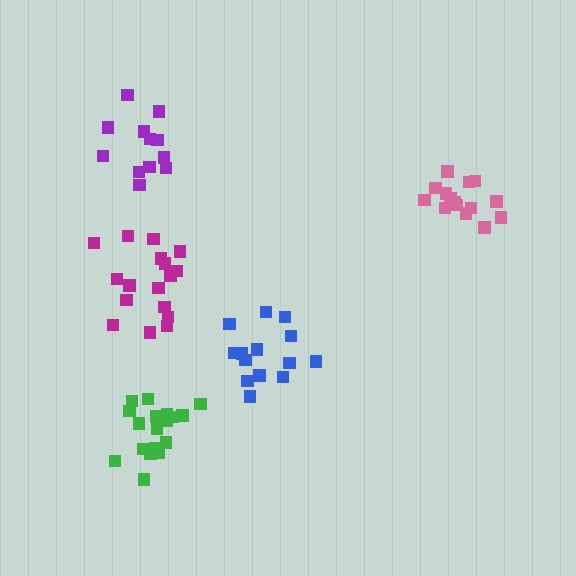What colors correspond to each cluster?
The clusters are colored: green, magenta, purple, pink, blue.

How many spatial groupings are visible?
There are 5 spatial groupings.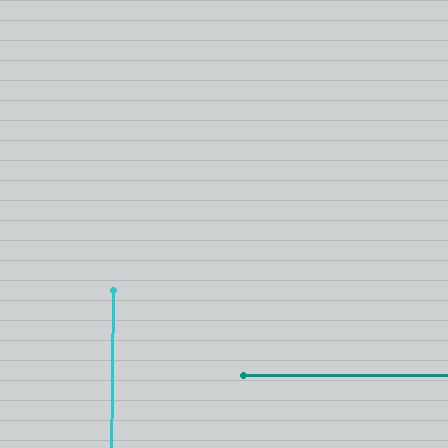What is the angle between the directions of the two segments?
Approximately 89 degrees.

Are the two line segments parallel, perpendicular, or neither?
Perpendicular — they meet at approximately 89°.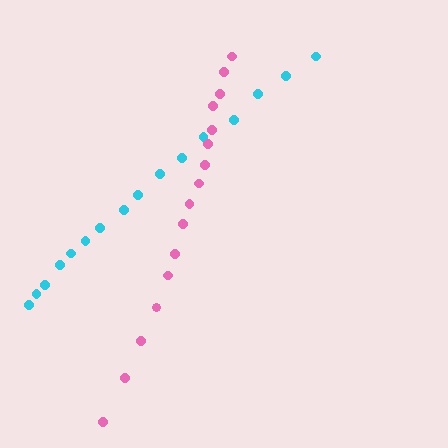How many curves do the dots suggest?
There are 2 distinct paths.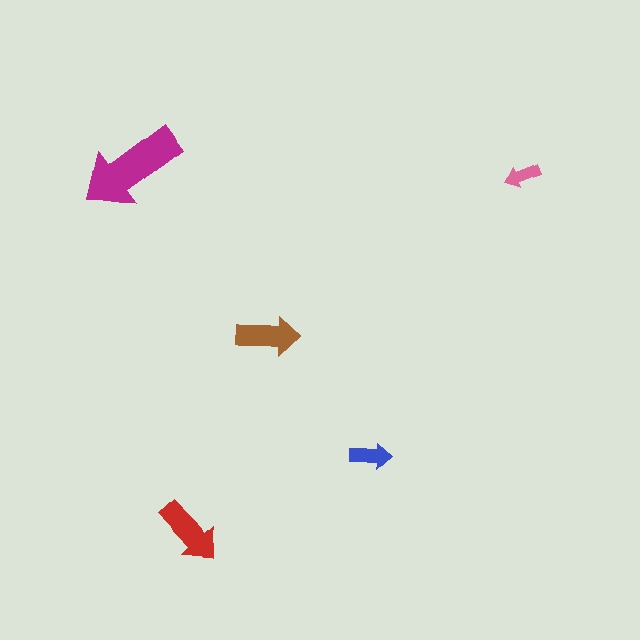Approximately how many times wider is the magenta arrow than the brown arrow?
About 1.5 times wider.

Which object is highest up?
The pink arrow is topmost.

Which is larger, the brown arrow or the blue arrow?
The brown one.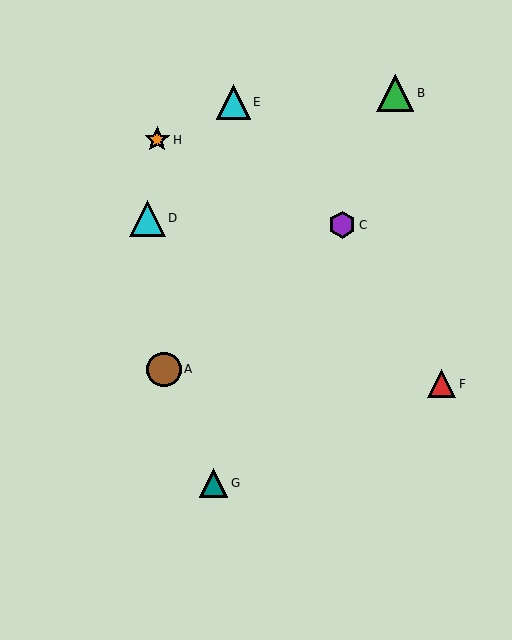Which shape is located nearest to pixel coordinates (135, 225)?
The cyan triangle (labeled D) at (147, 218) is nearest to that location.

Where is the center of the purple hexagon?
The center of the purple hexagon is at (342, 225).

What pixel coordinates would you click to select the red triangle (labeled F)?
Click at (442, 384) to select the red triangle F.